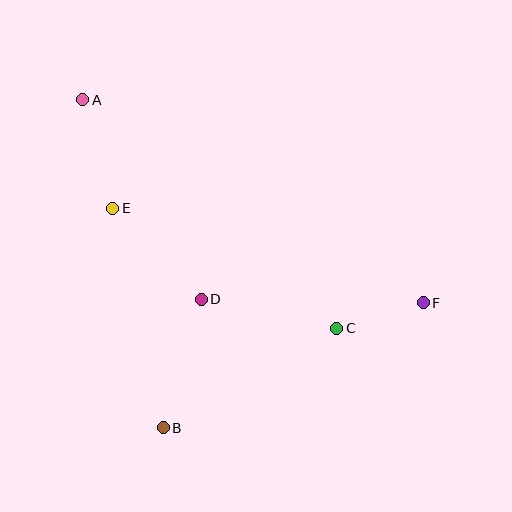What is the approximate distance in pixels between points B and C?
The distance between B and C is approximately 200 pixels.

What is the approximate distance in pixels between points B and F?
The distance between B and F is approximately 288 pixels.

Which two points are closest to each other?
Points C and F are closest to each other.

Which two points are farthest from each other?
Points A and F are farthest from each other.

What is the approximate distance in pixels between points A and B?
The distance between A and B is approximately 338 pixels.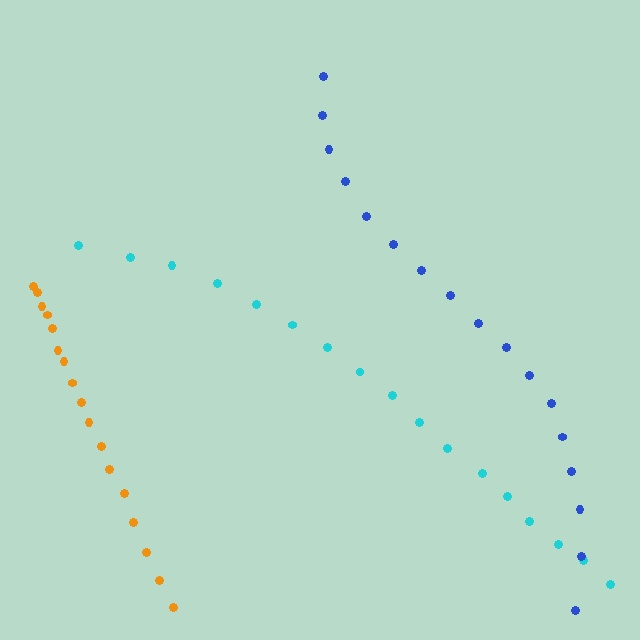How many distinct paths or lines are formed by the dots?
There are 3 distinct paths.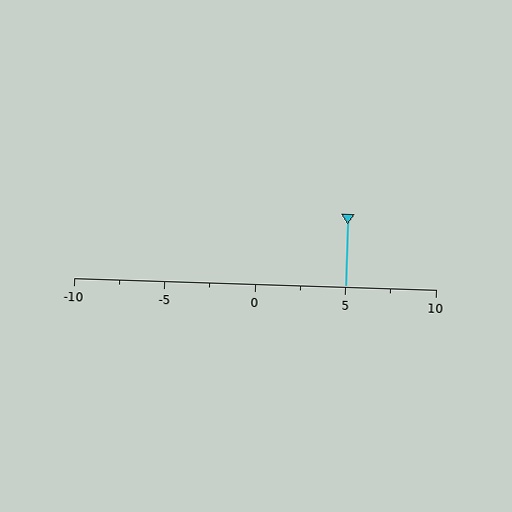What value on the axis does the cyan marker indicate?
The marker indicates approximately 5.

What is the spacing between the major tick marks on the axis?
The major ticks are spaced 5 apart.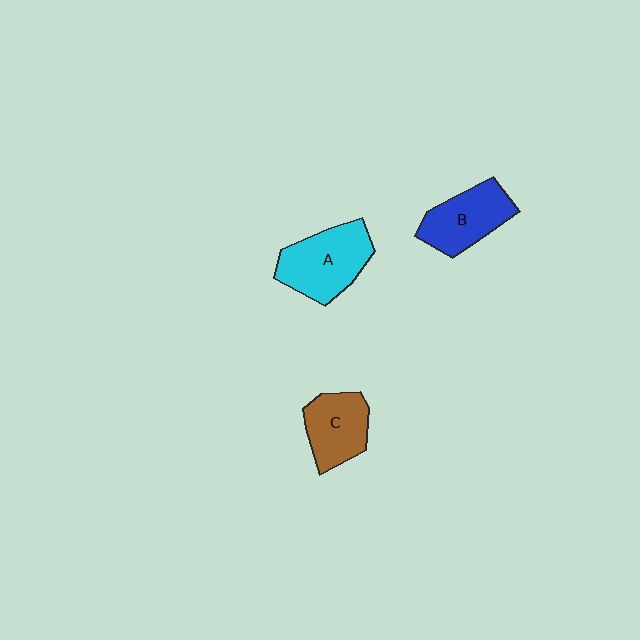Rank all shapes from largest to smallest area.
From largest to smallest: A (cyan), B (blue), C (brown).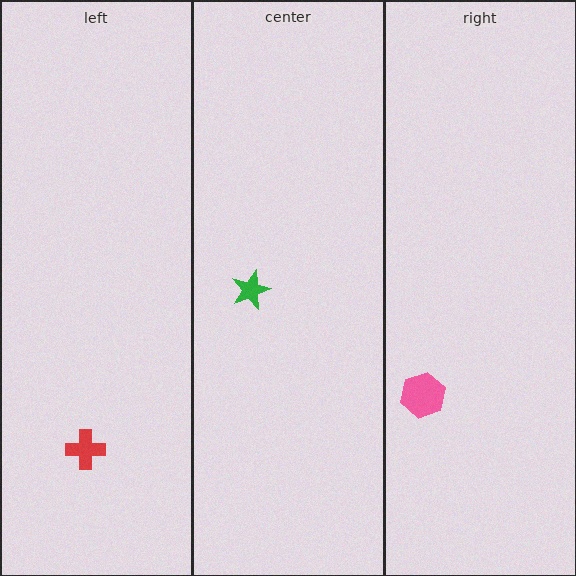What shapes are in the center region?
The green star.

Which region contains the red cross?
The left region.